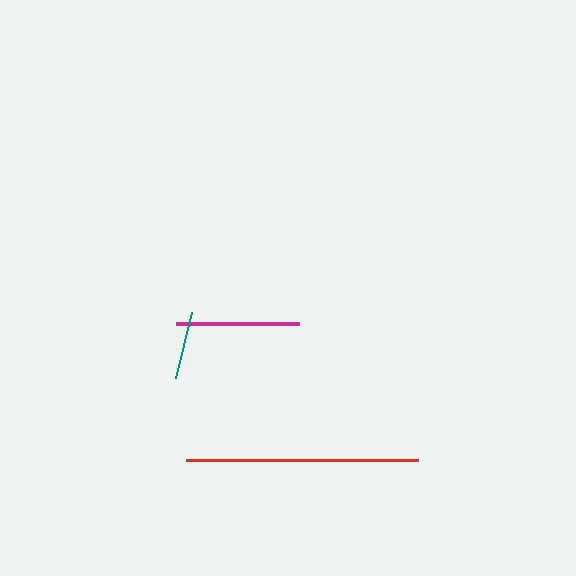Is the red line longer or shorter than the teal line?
The red line is longer than the teal line.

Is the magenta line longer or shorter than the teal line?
The magenta line is longer than the teal line.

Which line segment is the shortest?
The teal line is the shortest at approximately 68 pixels.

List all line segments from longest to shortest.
From longest to shortest: red, magenta, teal.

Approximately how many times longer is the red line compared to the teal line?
The red line is approximately 3.4 times the length of the teal line.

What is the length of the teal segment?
The teal segment is approximately 68 pixels long.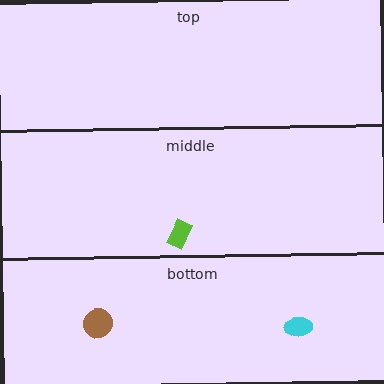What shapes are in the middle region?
The lime rectangle.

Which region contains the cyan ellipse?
The bottom region.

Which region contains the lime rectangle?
The middle region.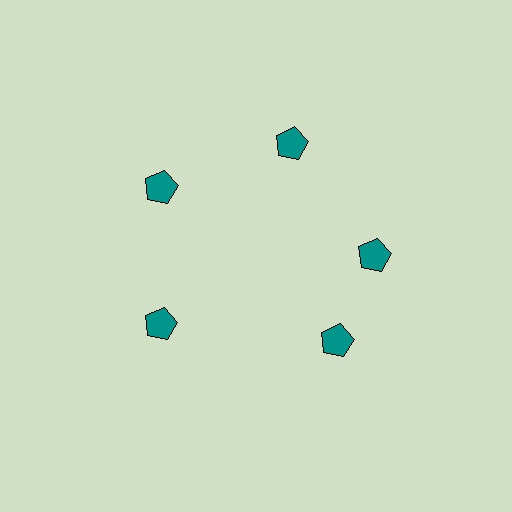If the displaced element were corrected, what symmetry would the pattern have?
It would have 5-fold rotational symmetry — the pattern would map onto itself every 72 degrees.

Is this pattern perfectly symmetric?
No. The 5 teal pentagons are arranged in a ring, but one element near the 5 o'clock position is rotated out of alignment along the ring, breaking the 5-fold rotational symmetry.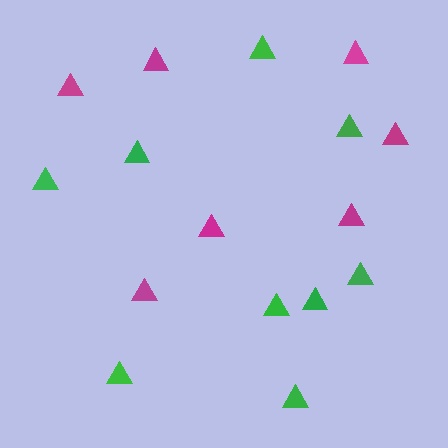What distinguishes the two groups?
There are 2 groups: one group of magenta triangles (7) and one group of green triangles (9).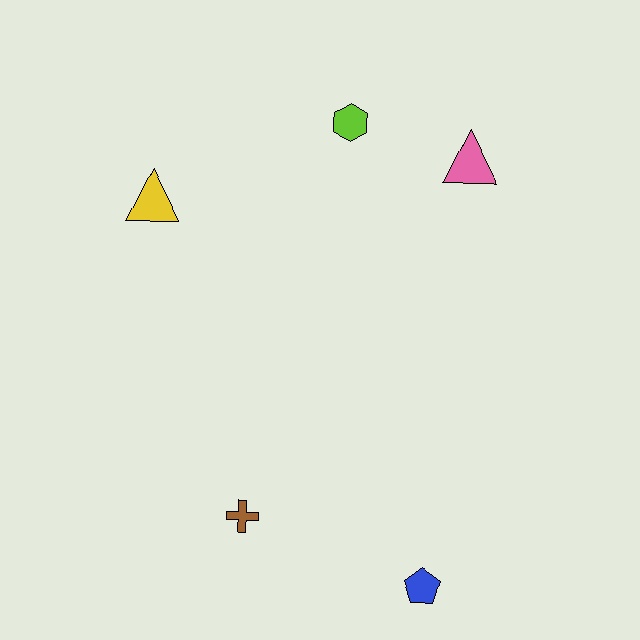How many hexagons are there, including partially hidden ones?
There is 1 hexagon.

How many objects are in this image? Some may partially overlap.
There are 5 objects.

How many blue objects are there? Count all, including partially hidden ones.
There is 1 blue object.